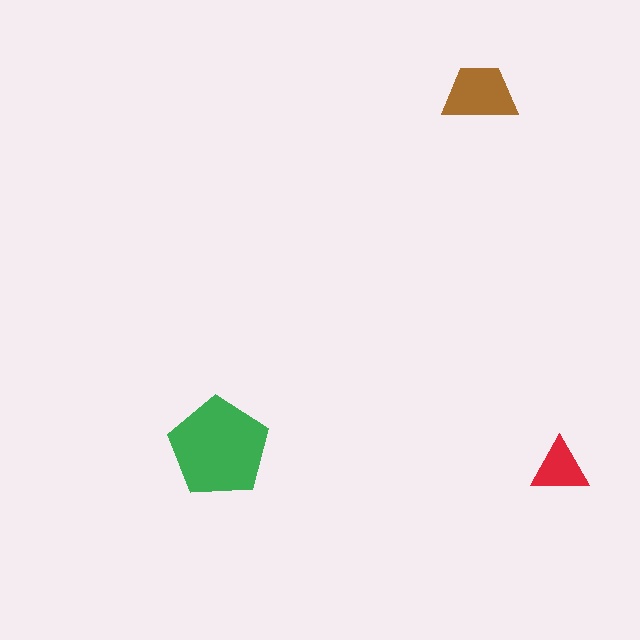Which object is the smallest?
The red triangle.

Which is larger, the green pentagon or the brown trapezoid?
The green pentagon.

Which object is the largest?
The green pentagon.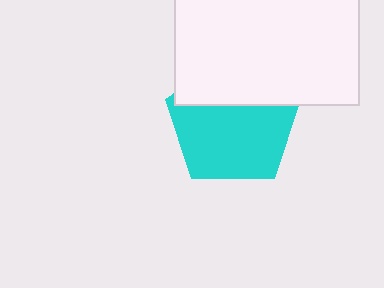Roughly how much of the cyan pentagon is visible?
Most of it is visible (roughly 66%).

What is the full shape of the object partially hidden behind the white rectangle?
The partially hidden object is a cyan pentagon.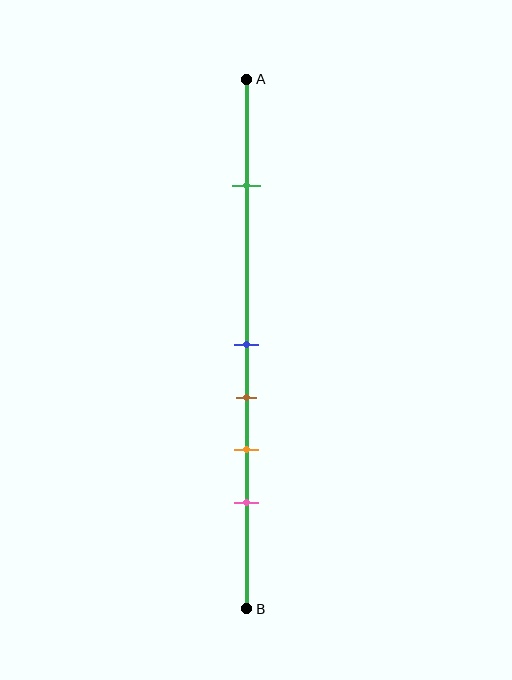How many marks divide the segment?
There are 5 marks dividing the segment.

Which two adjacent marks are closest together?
The blue and brown marks are the closest adjacent pair.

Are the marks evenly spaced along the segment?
No, the marks are not evenly spaced.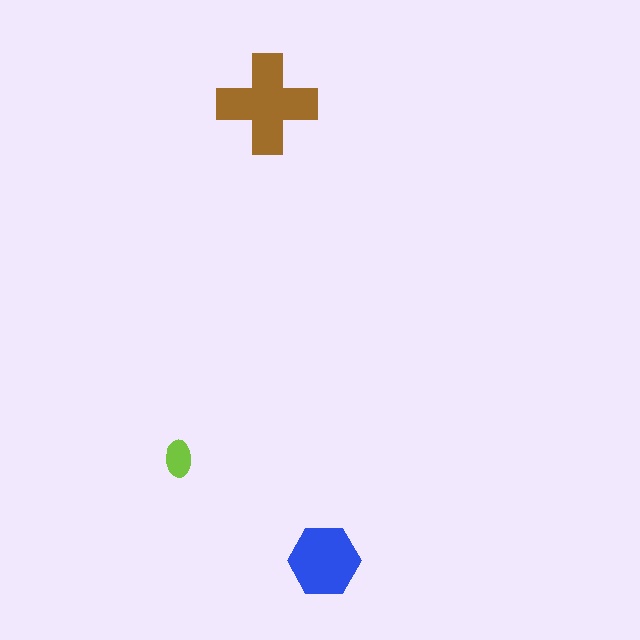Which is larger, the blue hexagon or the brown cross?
The brown cross.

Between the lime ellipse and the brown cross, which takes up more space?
The brown cross.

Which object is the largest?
The brown cross.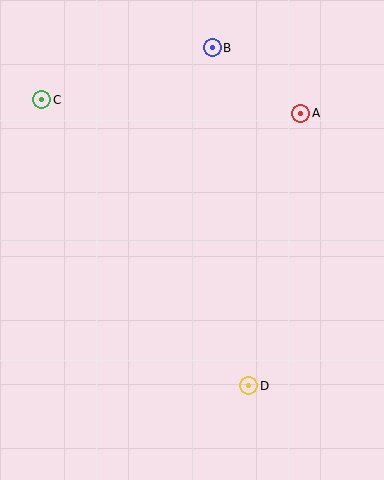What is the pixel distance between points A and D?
The distance between A and D is 278 pixels.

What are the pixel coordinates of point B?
Point B is at (212, 48).